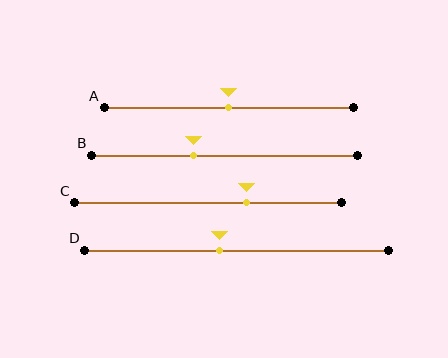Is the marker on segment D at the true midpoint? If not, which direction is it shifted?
No, the marker on segment D is shifted to the left by about 5% of the segment length.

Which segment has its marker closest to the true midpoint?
Segment A has its marker closest to the true midpoint.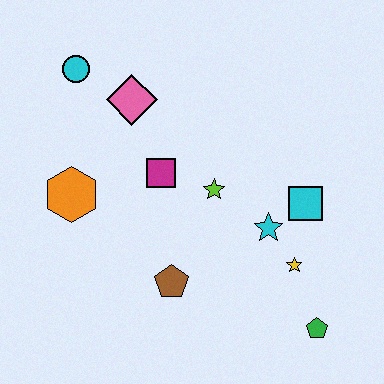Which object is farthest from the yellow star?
The cyan circle is farthest from the yellow star.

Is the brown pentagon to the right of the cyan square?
No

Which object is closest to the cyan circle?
The pink diamond is closest to the cyan circle.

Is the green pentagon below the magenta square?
Yes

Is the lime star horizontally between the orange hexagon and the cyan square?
Yes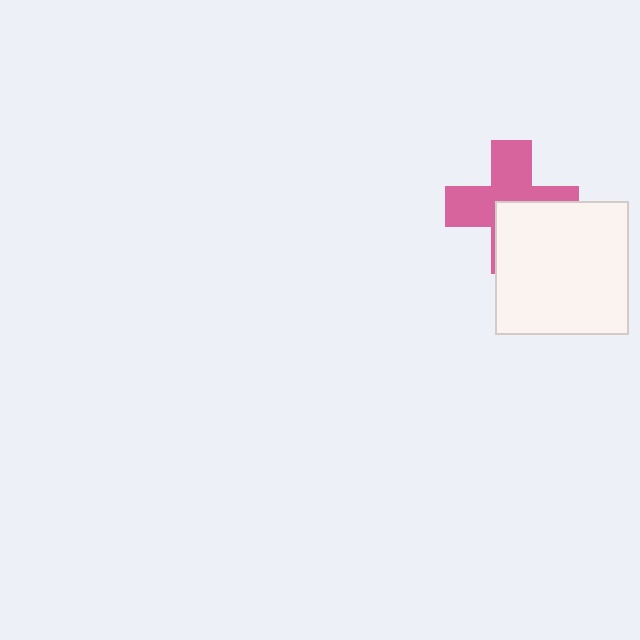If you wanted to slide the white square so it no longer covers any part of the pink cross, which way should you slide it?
Slide it toward the lower-right — that is the most direct way to separate the two shapes.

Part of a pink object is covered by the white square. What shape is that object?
It is a cross.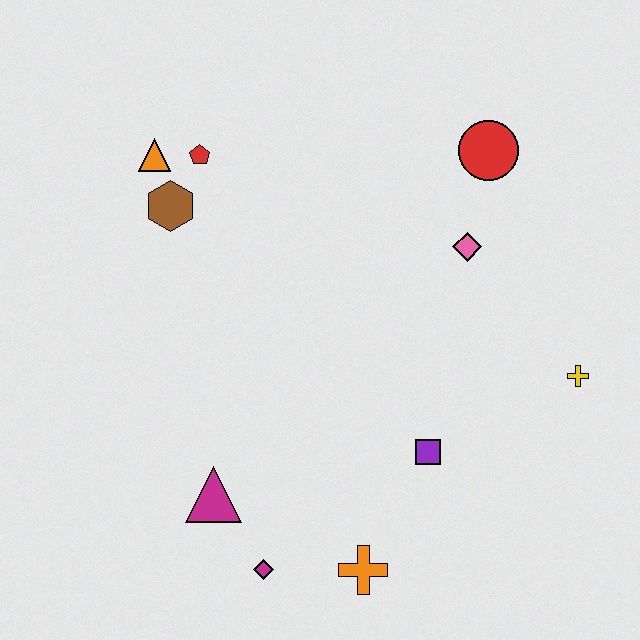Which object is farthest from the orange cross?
The orange triangle is farthest from the orange cross.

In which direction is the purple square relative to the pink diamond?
The purple square is below the pink diamond.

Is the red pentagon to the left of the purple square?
Yes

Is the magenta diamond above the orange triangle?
No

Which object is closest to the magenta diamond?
The magenta triangle is closest to the magenta diamond.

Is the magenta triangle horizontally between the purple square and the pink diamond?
No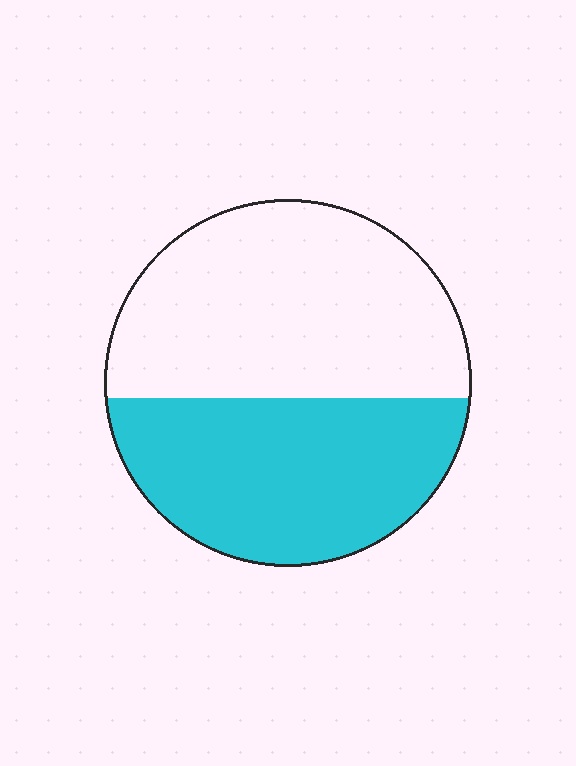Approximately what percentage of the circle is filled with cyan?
Approximately 45%.